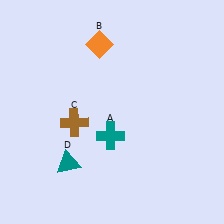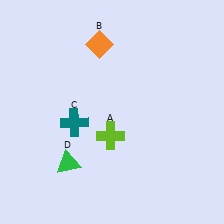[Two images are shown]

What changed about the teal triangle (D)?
In Image 1, D is teal. In Image 2, it changed to green.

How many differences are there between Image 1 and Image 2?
There are 3 differences between the two images.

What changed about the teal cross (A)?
In Image 1, A is teal. In Image 2, it changed to lime.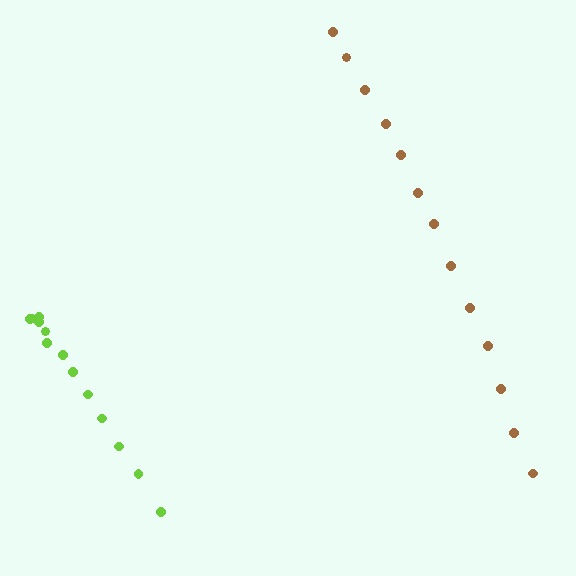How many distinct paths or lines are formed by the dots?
There are 2 distinct paths.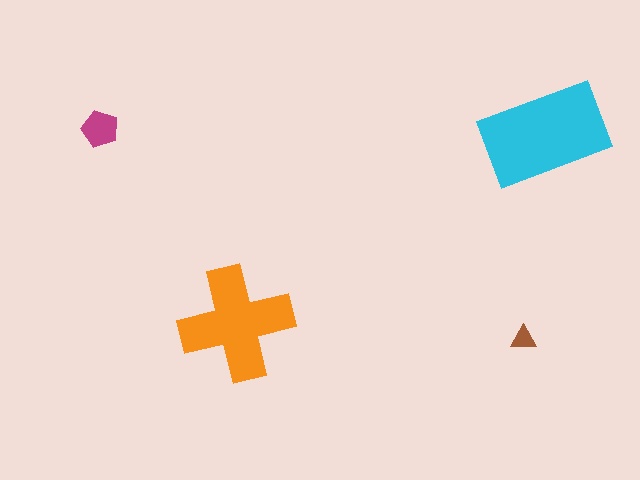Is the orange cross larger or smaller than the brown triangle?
Larger.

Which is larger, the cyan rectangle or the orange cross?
The cyan rectangle.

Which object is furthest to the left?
The magenta pentagon is leftmost.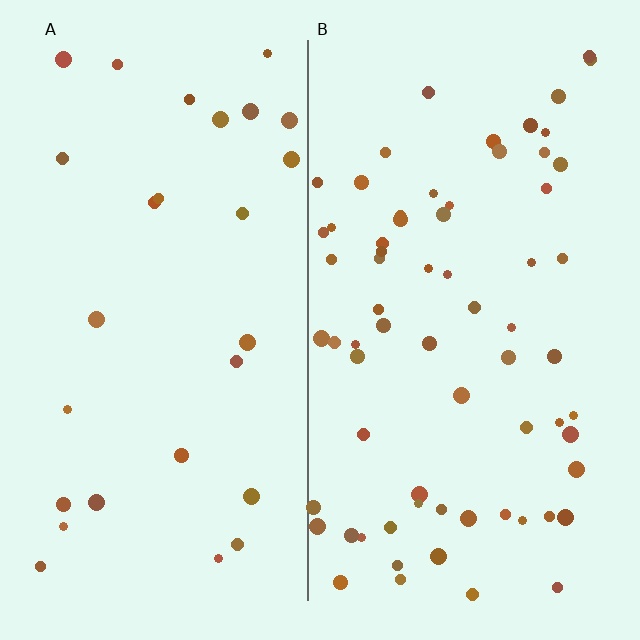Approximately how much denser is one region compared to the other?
Approximately 2.5× — region B over region A.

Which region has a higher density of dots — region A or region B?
B (the right).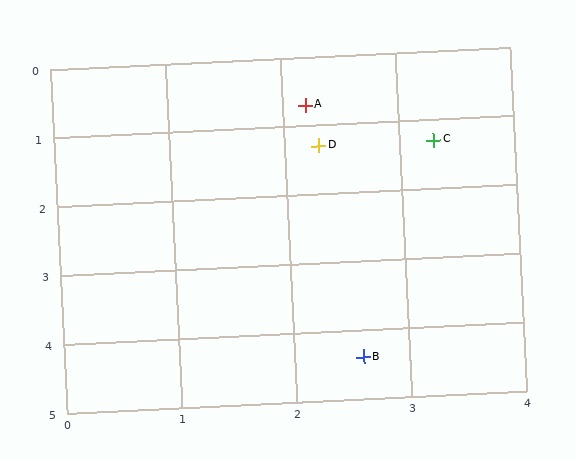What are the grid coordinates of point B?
Point B is at approximately (2.6, 4.4).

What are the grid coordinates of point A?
Point A is at approximately (2.2, 0.7).